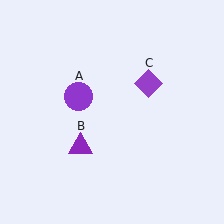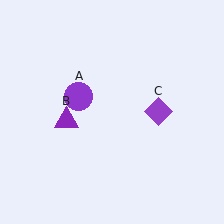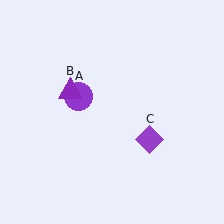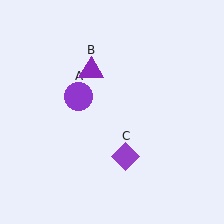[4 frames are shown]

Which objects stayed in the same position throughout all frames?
Purple circle (object A) remained stationary.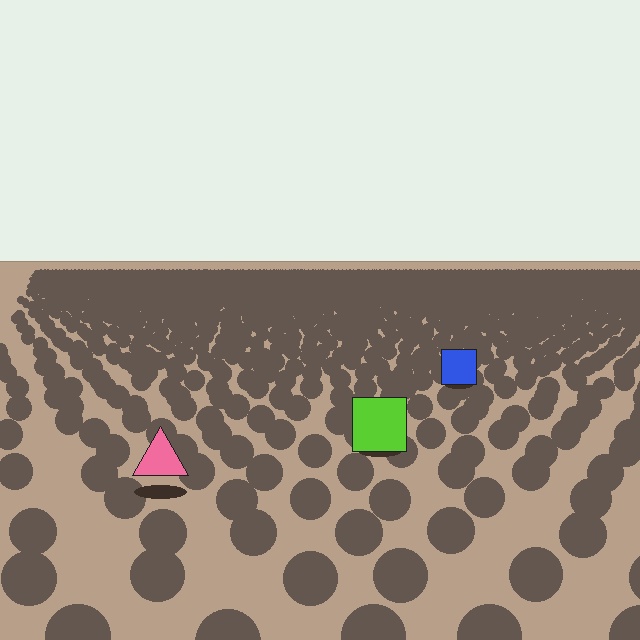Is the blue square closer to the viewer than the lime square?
No. The lime square is closer — you can tell from the texture gradient: the ground texture is coarser near it.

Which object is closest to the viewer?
The pink triangle is closest. The texture marks near it are larger and more spread out.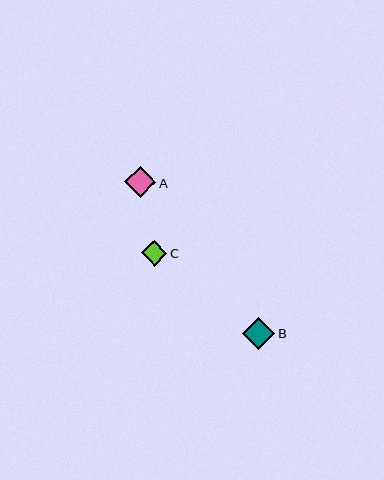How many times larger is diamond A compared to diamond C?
Diamond A is approximately 1.2 times the size of diamond C.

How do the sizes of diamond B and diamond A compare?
Diamond B and diamond A are approximately the same size.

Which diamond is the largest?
Diamond B is the largest with a size of approximately 32 pixels.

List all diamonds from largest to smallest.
From largest to smallest: B, A, C.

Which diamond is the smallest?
Diamond C is the smallest with a size of approximately 25 pixels.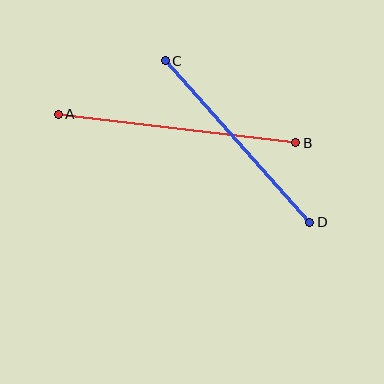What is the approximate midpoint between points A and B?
The midpoint is at approximately (177, 129) pixels.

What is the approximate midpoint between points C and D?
The midpoint is at approximately (238, 142) pixels.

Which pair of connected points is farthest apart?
Points A and B are farthest apart.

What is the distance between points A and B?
The distance is approximately 239 pixels.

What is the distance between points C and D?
The distance is approximately 217 pixels.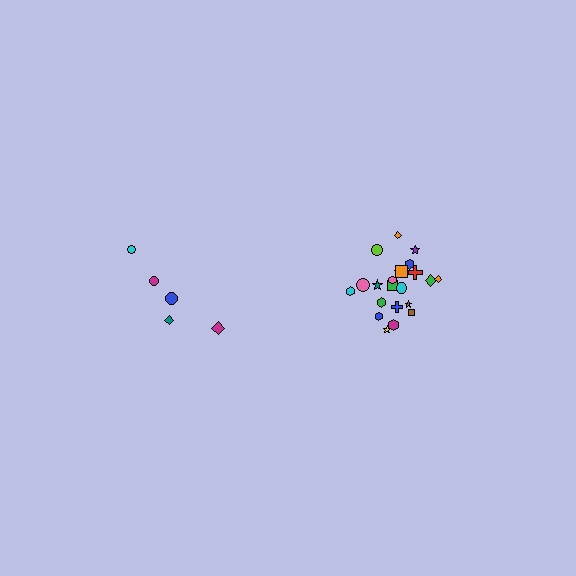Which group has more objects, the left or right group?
The right group.